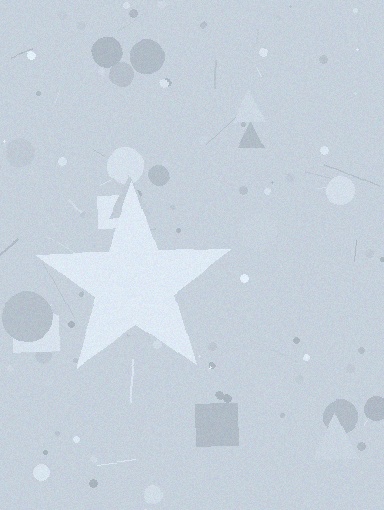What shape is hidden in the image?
A star is hidden in the image.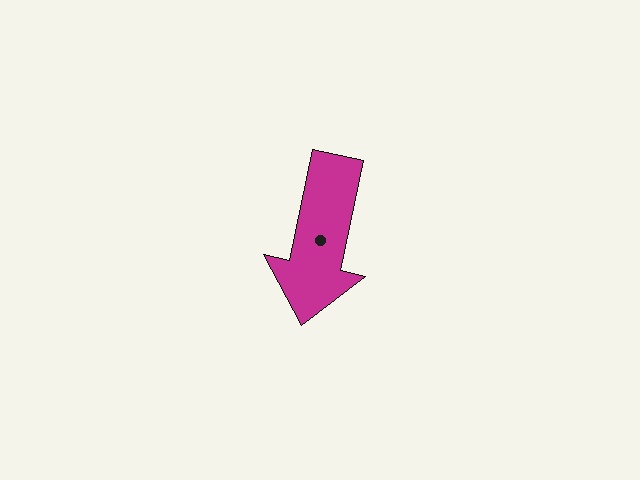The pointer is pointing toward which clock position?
Roughly 6 o'clock.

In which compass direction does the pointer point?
South.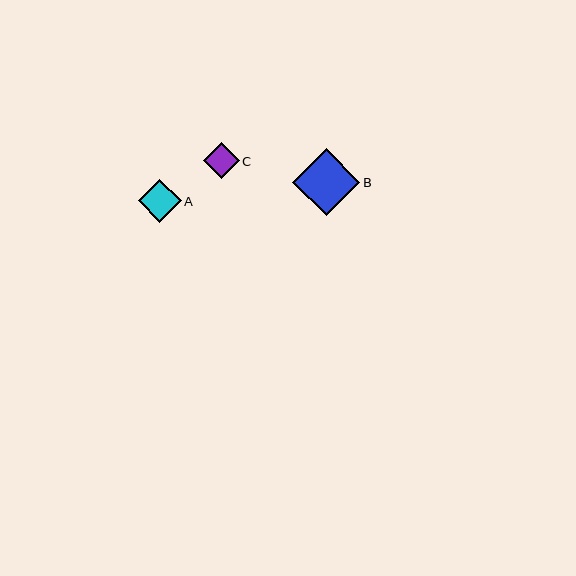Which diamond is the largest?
Diamond B is the largest with a size of approximately 67 pixels.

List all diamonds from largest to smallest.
From largest to smallest: B, A, C.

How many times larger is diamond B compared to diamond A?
Diamond B is approximately 1.6 times the size of diamond A.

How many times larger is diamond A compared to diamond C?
Diamond A is approximately 1.2 times the size of diamond C.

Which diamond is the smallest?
Diamond C is the smallest with a size of approximately 36 pixels.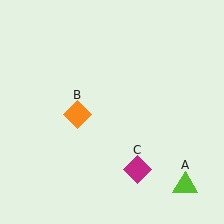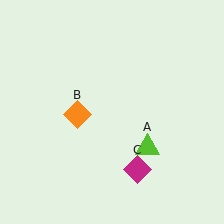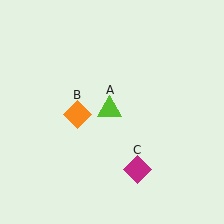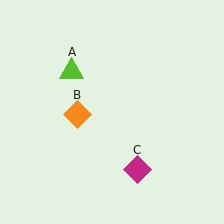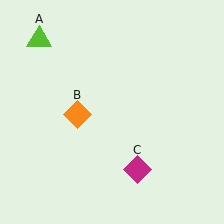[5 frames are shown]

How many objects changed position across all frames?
1 object changed position: lime triangle (object A).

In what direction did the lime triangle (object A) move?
The lime triangle (object A) moved up and to the left.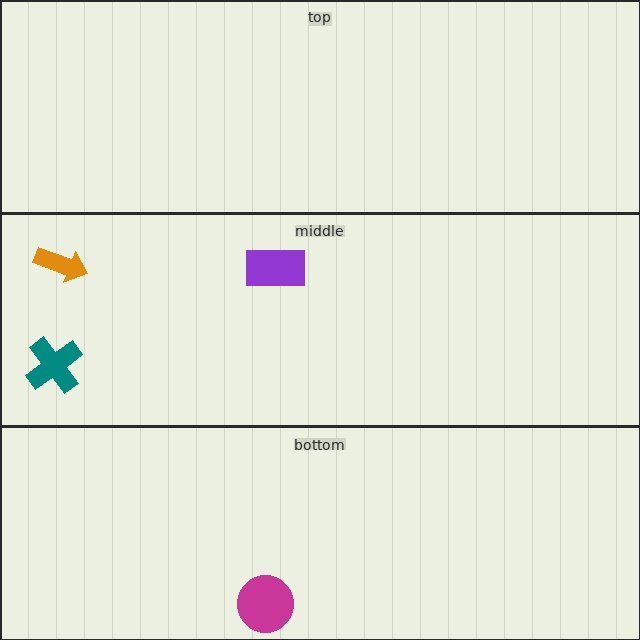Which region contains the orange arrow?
The middle region.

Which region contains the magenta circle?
The bottom region.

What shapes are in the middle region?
The teal cross, the orange arrow, the purple rectangle.